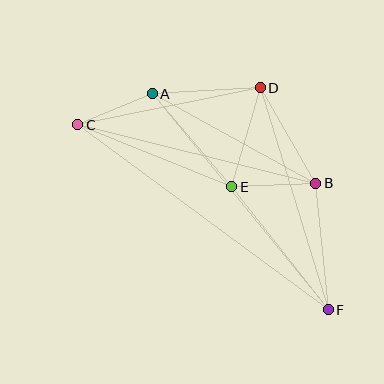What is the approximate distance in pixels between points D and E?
The distance between D and E is approximately 103 pixels.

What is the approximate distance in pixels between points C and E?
The distance between C and E is approximately 166 pixels.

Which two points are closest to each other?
Points A and C are closest to each other.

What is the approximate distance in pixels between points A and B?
The distance between A and B is approximately 186 pixels.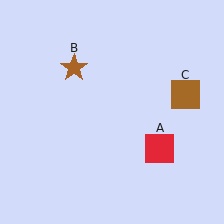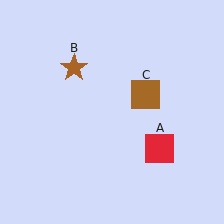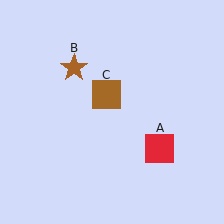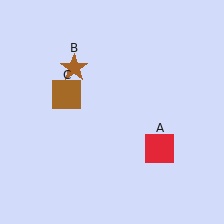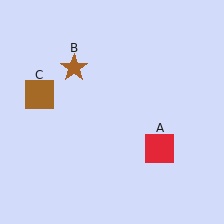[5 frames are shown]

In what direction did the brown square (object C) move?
The brown square (object C) moved left.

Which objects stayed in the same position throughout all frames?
Red square (object A) and brown star (object B) remained stationary.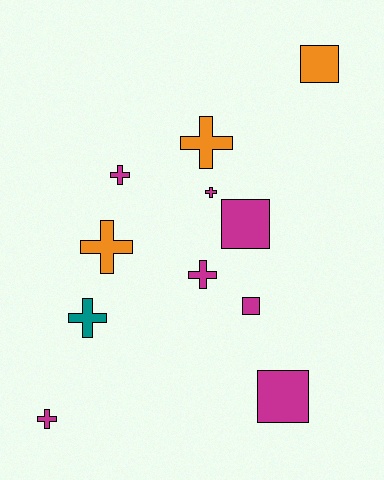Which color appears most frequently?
Magenta, with 7 objects.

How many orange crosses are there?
There are 2 orange crosses.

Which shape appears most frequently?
Cross, with 7 objects.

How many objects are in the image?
There are 11 objects.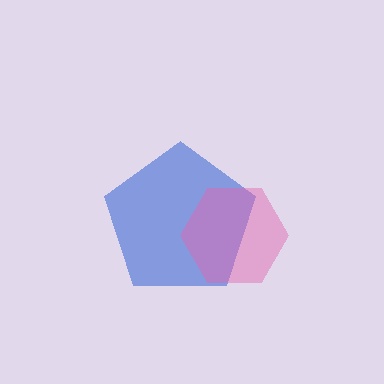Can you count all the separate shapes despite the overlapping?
Yes, there are 2 separate shapes.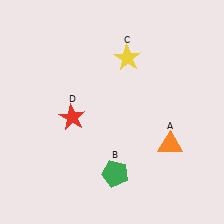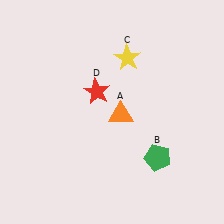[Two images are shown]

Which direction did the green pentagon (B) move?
The green pentagon (B) moved right.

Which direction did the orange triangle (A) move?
The orange triangle (A) moved left.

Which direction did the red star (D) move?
The red star (D) moved up.